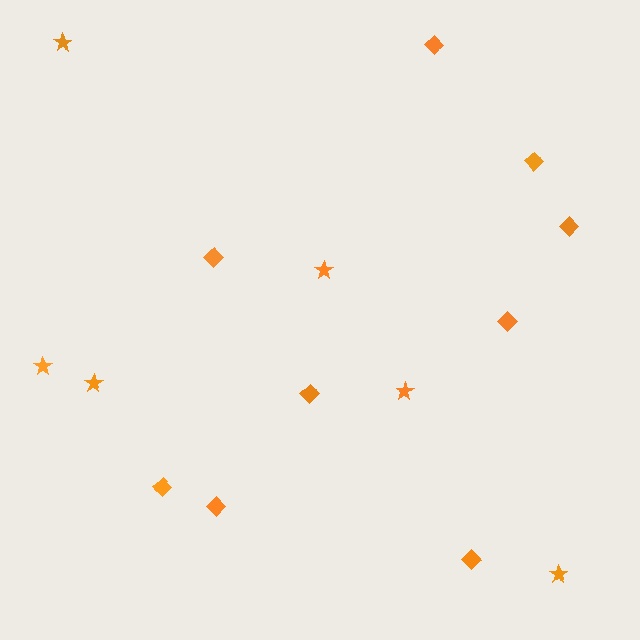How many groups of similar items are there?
There are 2 groups: one group of diamonds (9) and one group of stars (6).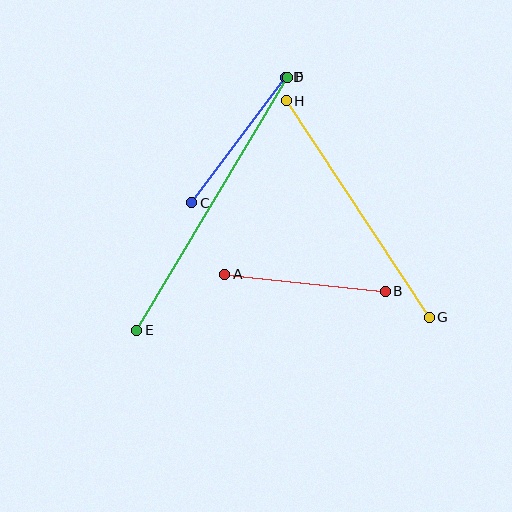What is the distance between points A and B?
The distance is approximately 161 pixels.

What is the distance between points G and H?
The distance is approximately 259 pixels.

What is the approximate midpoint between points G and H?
The midpoint is at approximately (358, 209) pixels.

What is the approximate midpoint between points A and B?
The midpoint is at approximately (305, 283) pixels.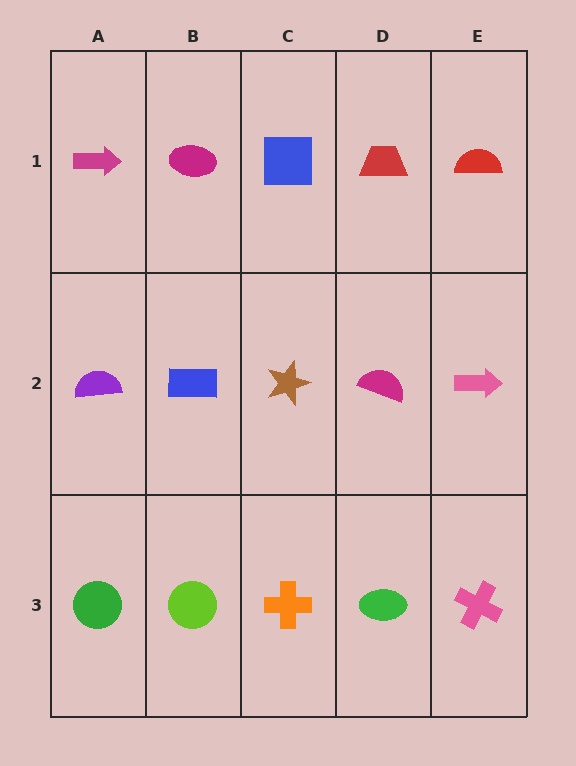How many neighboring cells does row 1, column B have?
3.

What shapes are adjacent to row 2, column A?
A magenta arrow (row 1, column A), a green circle (row 3, column A), a blue rectangle (row 2, column B).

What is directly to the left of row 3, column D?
An orange cross.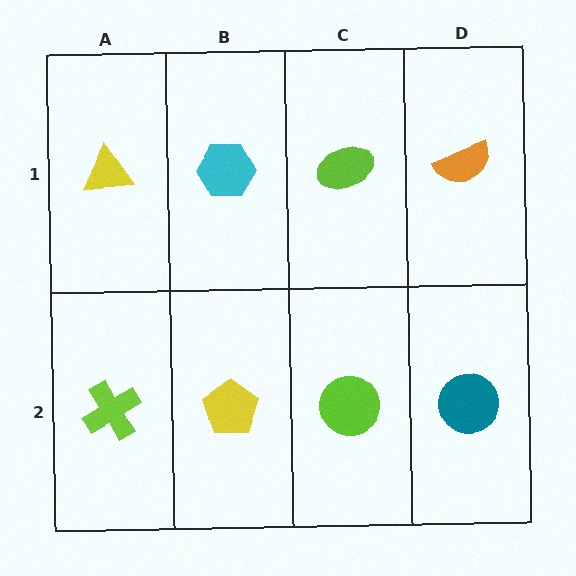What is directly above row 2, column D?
An orange semicircle.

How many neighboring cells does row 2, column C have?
3.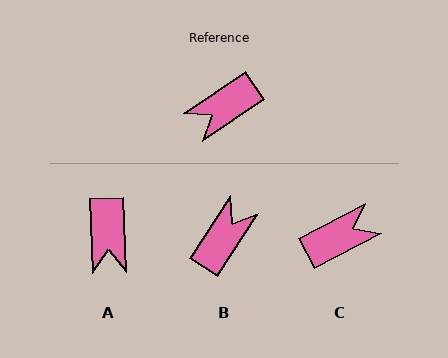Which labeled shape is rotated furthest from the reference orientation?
C, about 174 degrees away.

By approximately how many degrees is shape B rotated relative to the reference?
Approximately 157 degrees clockwise.